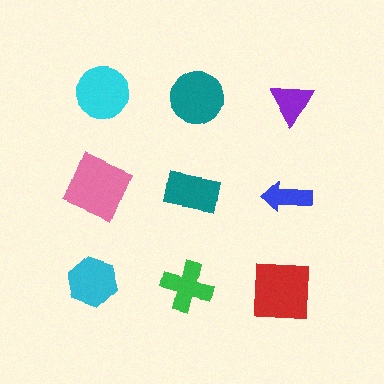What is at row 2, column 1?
A pink square.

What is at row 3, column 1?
A cyan hexagon.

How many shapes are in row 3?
3 shapes.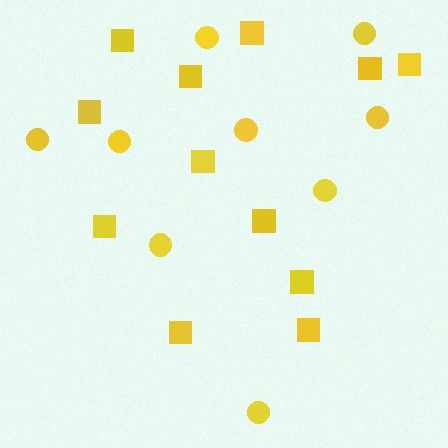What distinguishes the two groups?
There are 2 groups: one group of circles (9) and one group of squares (12).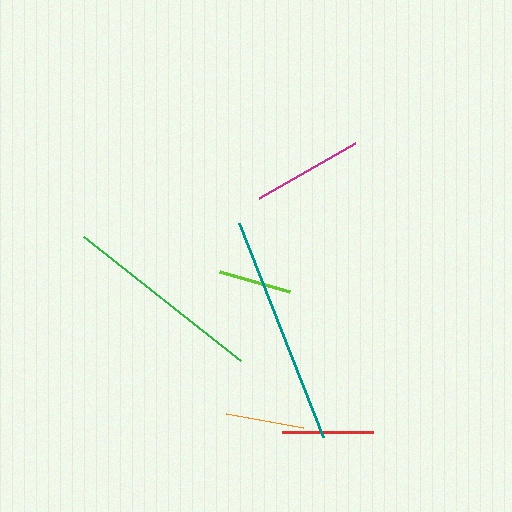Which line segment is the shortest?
The lime line is the shortest at approximately 73 pixels.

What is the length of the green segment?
The green segment is approximately 199 pixels long.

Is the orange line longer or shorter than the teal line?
The teal line is longer than the orange line.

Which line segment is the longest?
The teal line is the longest at approximately 230 pixels.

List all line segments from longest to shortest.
From longest to shortest: teal, green, magenta, red, orange, lime.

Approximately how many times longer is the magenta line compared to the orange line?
The magenta line is approximately 1.4 times the length of the orange line.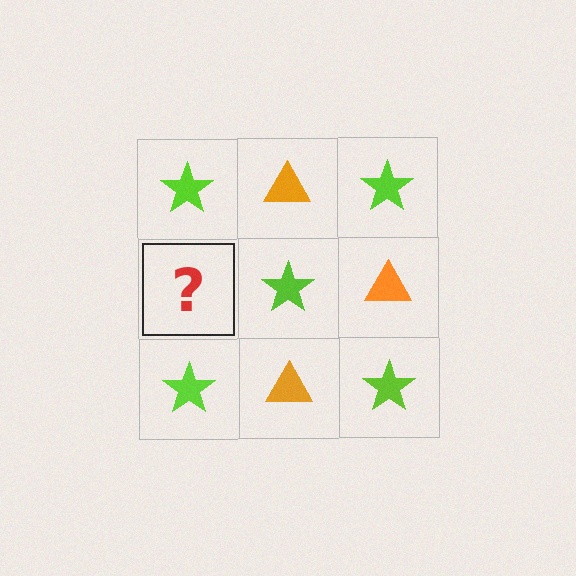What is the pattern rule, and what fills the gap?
The rule is that it alternates lime star and orange triangle in a checkerboard pattern. The gap should be filled with an orange triangle.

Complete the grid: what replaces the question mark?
The question mark should be replaced with an orange triangle.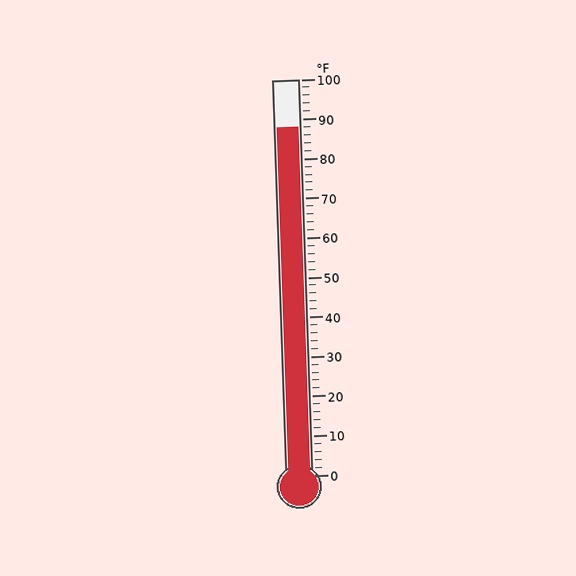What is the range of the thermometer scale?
The thermometer scale ranges from 0°F to 100°F.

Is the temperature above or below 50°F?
The temperature is above 50°F.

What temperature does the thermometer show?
The thermometer shows approximately 88°F.